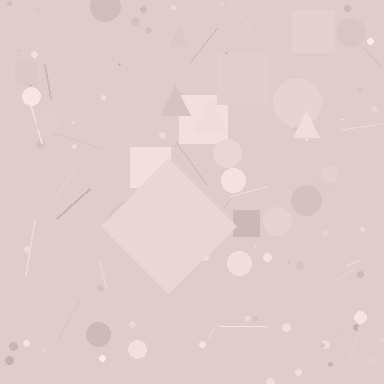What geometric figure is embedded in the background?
A diamond is embedded in the background.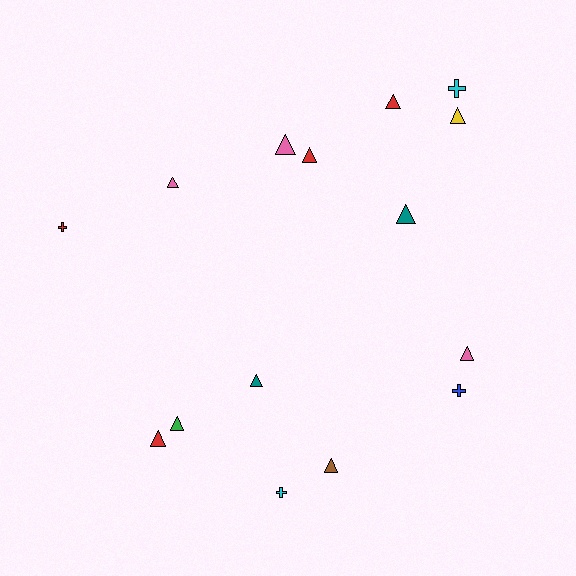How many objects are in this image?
There are 15 objects.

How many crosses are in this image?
There are 4 crosses.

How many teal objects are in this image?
There are 2 teal objects.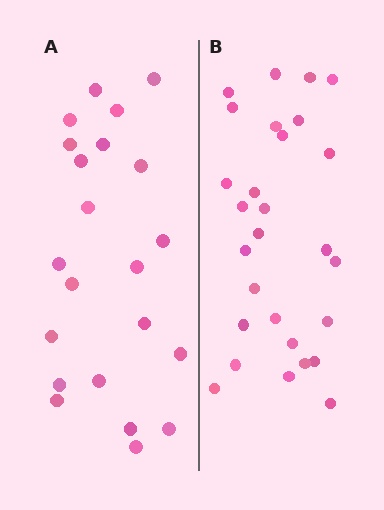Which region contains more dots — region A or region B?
Region B (the right region) has more dots.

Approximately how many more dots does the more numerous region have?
Region B has about 6 more dots than region A.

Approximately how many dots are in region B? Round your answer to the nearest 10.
About 30 dots. (The exact count is 28, which rounds to 30.)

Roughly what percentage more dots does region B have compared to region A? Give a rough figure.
About 25% more.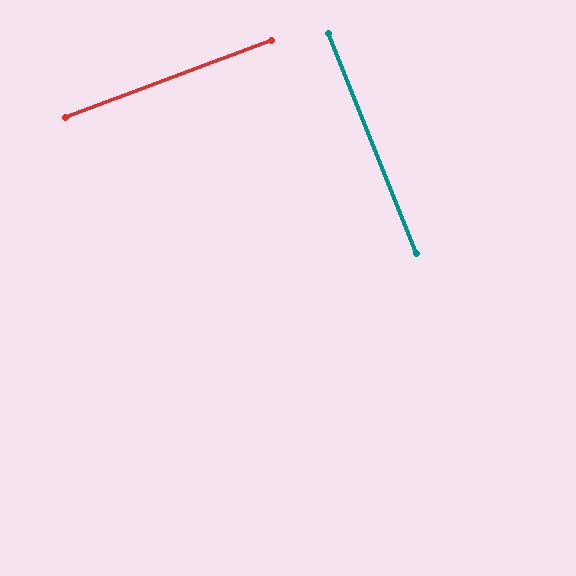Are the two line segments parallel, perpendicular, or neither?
Perpendicular — they meet at approximately 89°.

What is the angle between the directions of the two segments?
Approximately 89 degrees.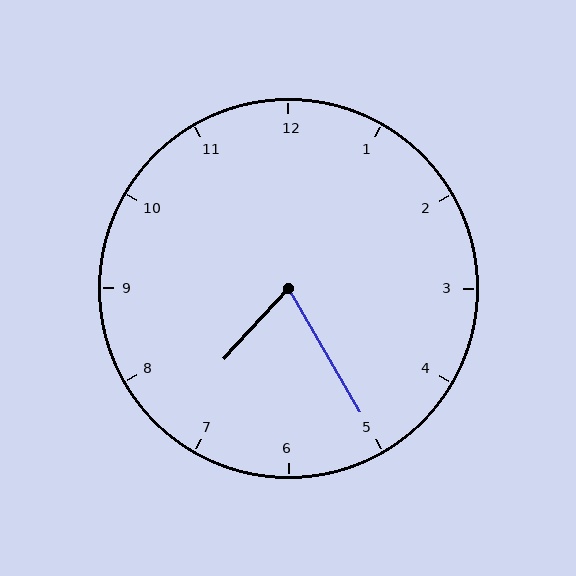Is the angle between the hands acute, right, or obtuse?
It is acute.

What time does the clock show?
7:25.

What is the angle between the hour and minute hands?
Approximately 72 degrees.